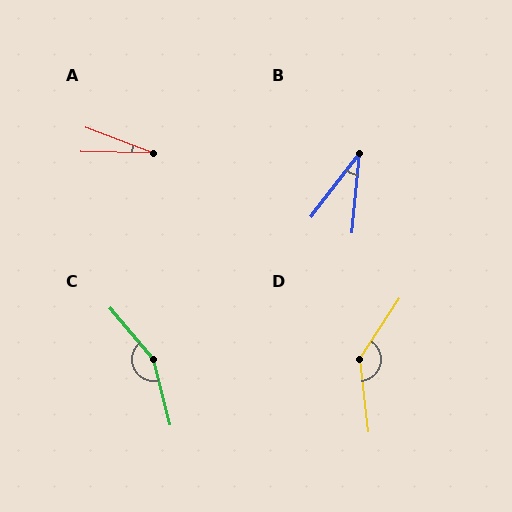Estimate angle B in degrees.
Approximately 32 degrees.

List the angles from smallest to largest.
A (19°), B (32°), D (140°), C (154°).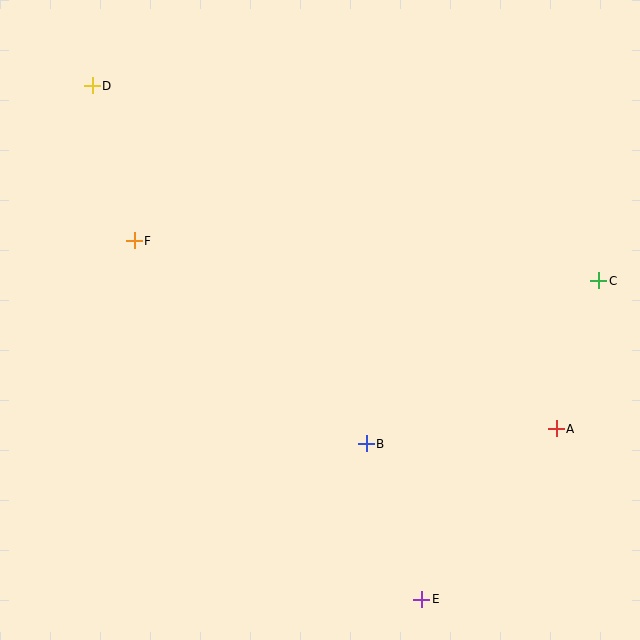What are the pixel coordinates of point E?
Point E is at (422, 599).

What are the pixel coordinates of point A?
Point A is at (556, 429).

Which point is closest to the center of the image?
Point B at (366, 444) is closest to the center.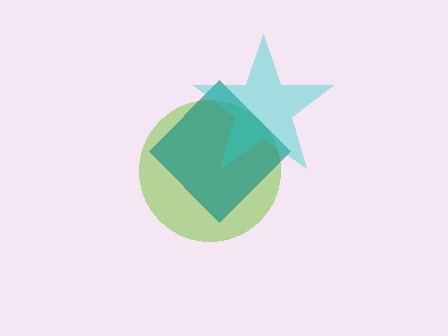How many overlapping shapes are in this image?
There are 3 overlapping shapes in the image.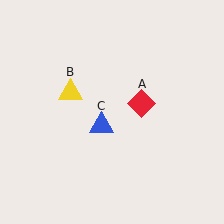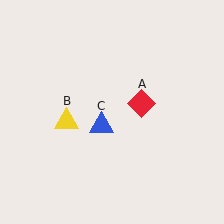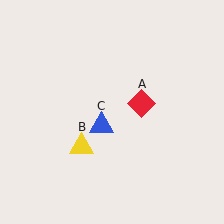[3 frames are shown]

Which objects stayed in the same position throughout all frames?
Red diamond (object A) and blue triangle (object C) remained stationary.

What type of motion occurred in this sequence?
The yellow triangle (object B) rotated counterclockwise around the center of the scene.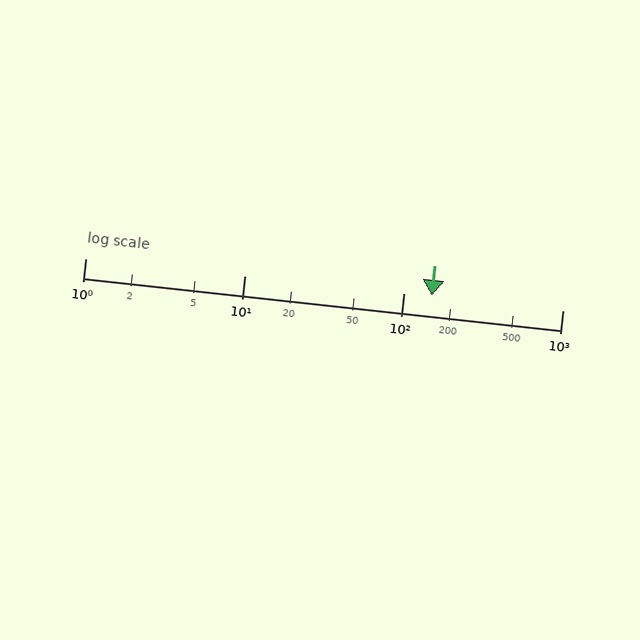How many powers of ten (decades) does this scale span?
The scale spans 3 decades, from 1 to 1000.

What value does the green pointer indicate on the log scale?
The pointer indicates approximately 150.